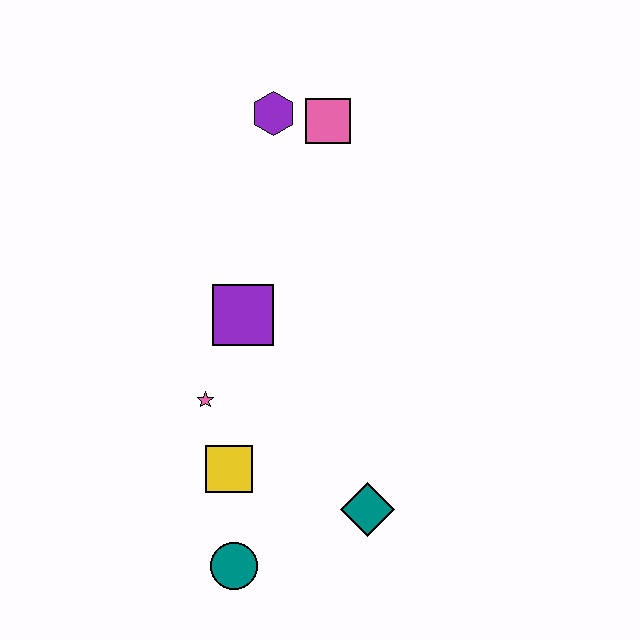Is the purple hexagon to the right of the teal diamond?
No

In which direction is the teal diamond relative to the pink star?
The teal diamond is to the right of the pink star.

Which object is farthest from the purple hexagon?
The teal circle is farthest from the purple hexagon.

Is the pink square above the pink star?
Yes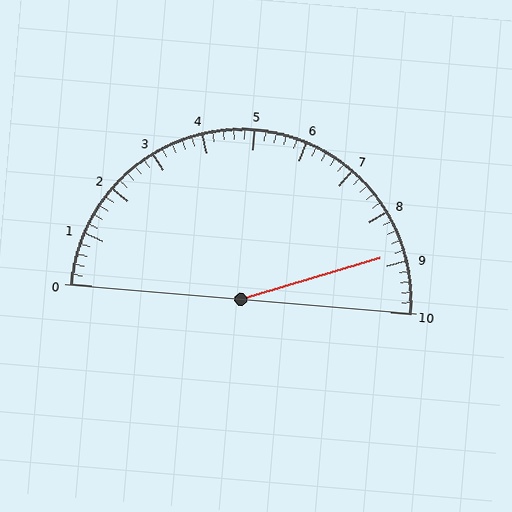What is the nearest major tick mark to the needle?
The nearest major tick mark is 9.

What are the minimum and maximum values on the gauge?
The gauge ranges from 0 to 10.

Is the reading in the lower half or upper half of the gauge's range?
The reading is in the upper half of the range (0 to 10).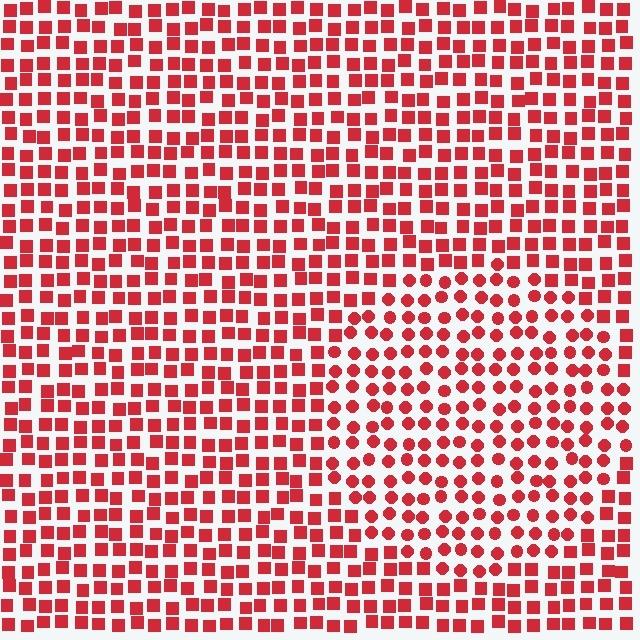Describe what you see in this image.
The image is filled with small red elements arranged in a uniform grid. A circle-shaped region contains circles, while the surrounding area contains squares. The boundary is defined purely by the change in element shape.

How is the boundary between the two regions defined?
The boundary is defined by a change in element shape: circles inside vs. squares outside. All elements share the same color and spacing.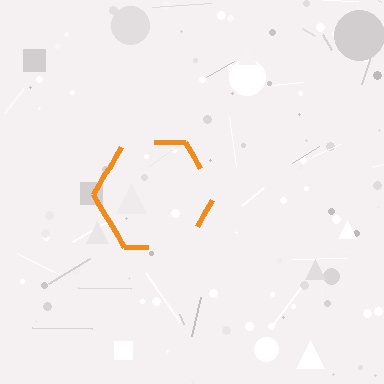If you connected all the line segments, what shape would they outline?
They would outline a hexagon.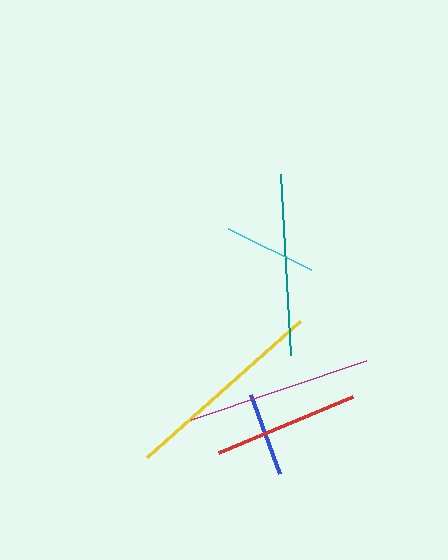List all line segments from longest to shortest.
From longest to shortest: yellow, magenta, teal, red, cyan, blue.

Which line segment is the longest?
The yellow line is the longest at approximately 204 pixels.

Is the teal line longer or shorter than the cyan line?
The teal line is longer than the cyan line.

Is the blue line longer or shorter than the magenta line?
The magenta line is longer than the blue line.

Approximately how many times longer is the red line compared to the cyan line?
The red line is approximately 1.6 times the length of the cyan line.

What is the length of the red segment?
The red segment is approximately 145 pixels long.